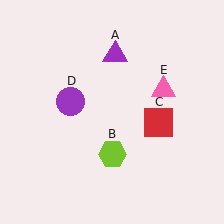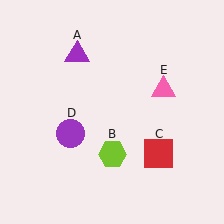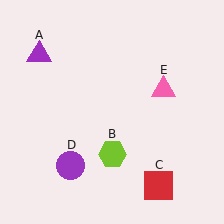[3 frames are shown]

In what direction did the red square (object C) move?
The red square (object C) moved down.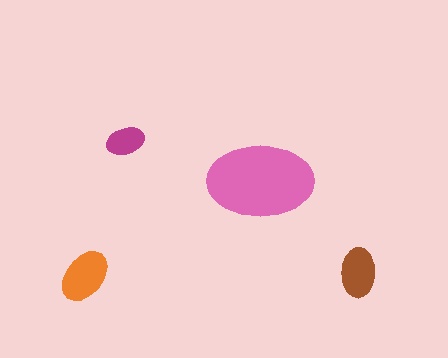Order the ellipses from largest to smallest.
the pink one, the orange one, the brown one, the magenta one.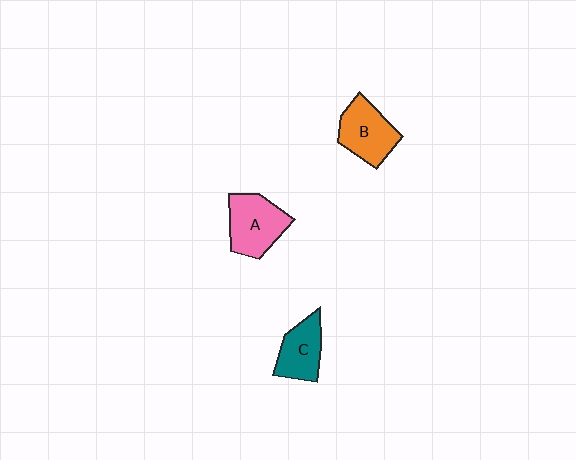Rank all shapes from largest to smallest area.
From largest to smallest: A (pink), B (orange), C (teal).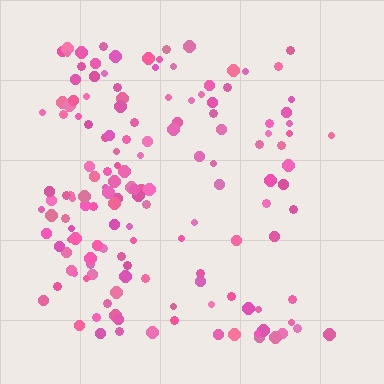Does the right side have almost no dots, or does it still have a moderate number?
Still a moderate number, just noticeably fewer than the left.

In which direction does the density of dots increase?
From right to left, with the left side densest.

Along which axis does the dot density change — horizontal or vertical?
Horizontal.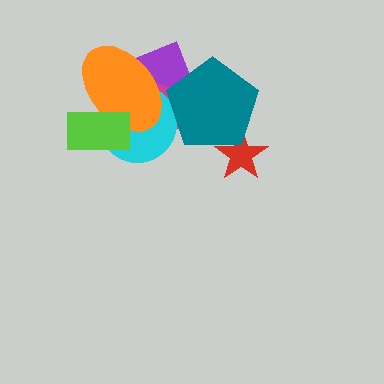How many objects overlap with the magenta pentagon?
4 objects overlap with the magenta pentagon.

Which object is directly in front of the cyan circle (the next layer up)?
The orange ellipse is directly in front of the cyan circle.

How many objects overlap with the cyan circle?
5 objects overlap with the cyan circle.